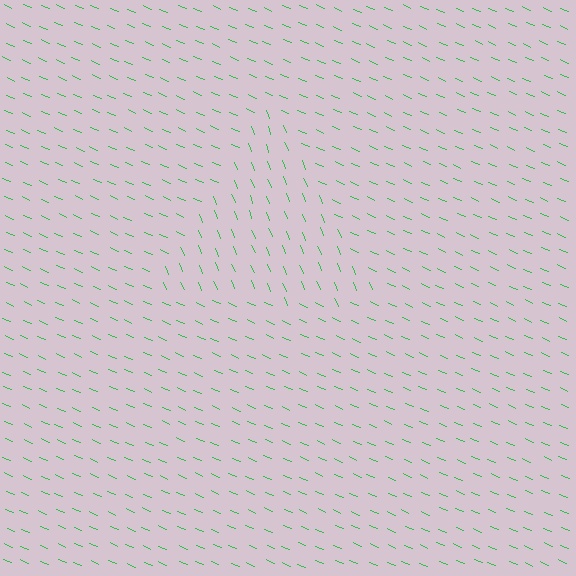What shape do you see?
I see a triangle.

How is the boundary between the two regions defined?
The boundary is defined purely by a change in line orientation (approximately 45 degrees difference). All lines are the same color and thickness.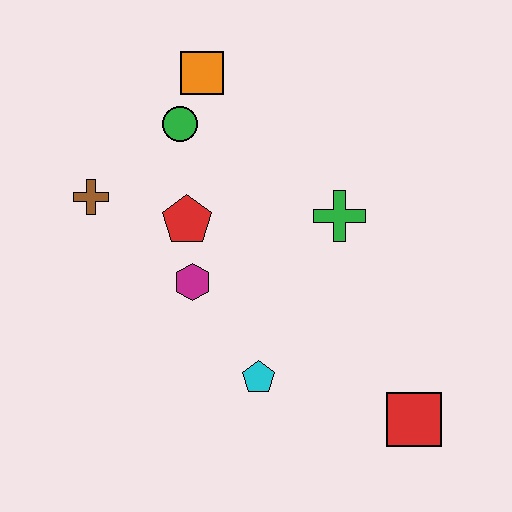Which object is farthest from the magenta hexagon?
The red square is farthest from the magenta hexagon.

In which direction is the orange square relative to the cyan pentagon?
The orange square is above the cyan pentagon.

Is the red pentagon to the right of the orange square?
No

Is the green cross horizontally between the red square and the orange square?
Yes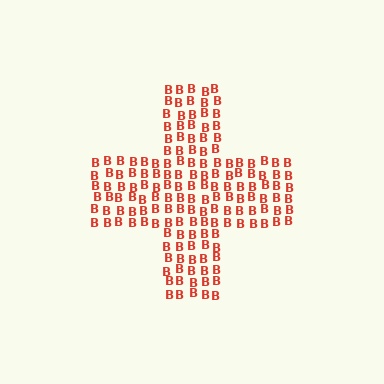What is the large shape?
The large shape is a cross.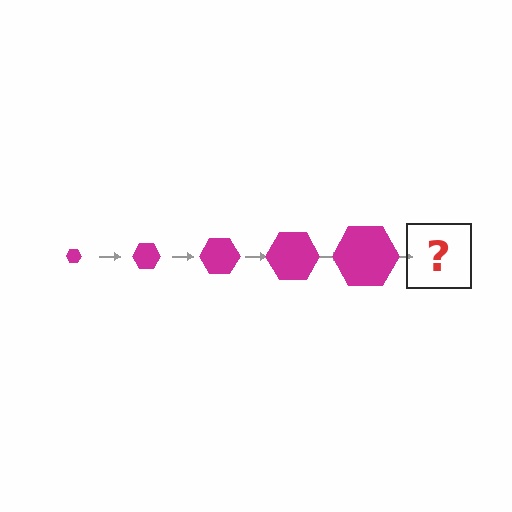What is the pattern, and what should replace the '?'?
The pattern is that the hexagon gets progressively larger each step. The '?' should be a magenta hexagon, larger than the previous one.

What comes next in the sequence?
The next element should be a magenta hexagon, larger than the previous one.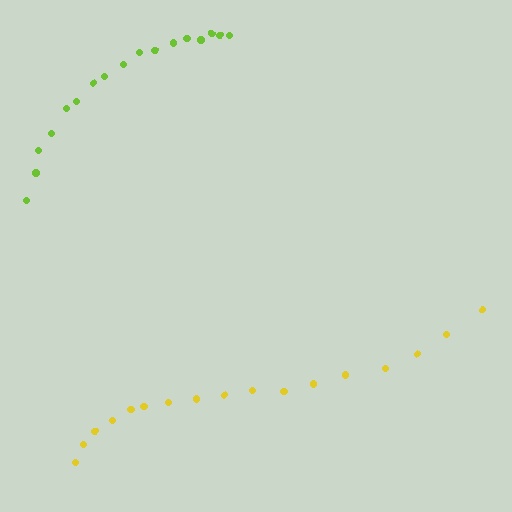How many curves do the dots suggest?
There are 2 distinct paths.